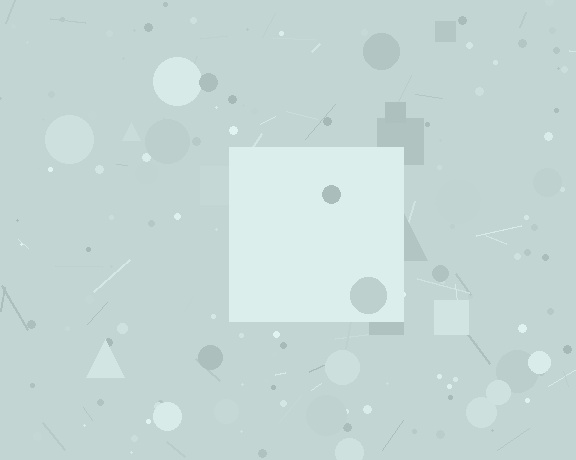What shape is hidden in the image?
A square is hidden in the image.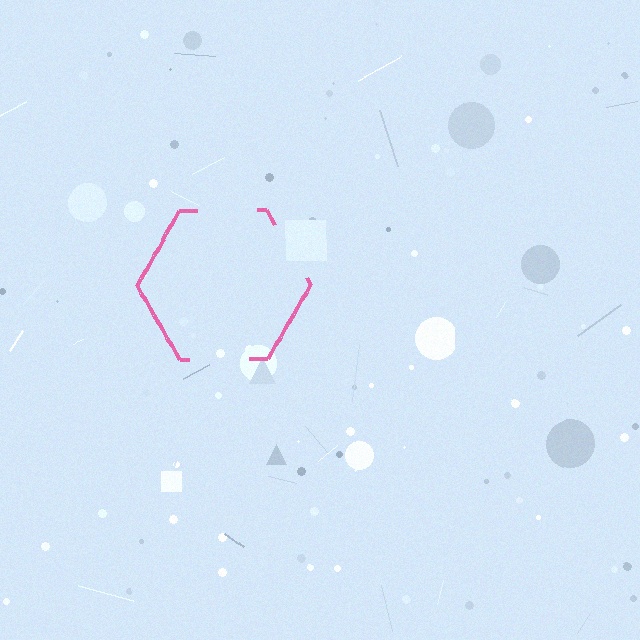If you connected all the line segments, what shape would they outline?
They would outline a hexagon.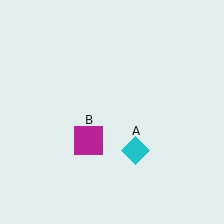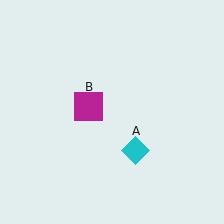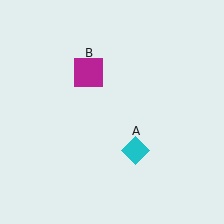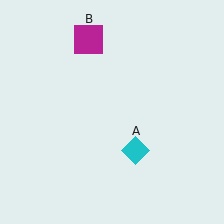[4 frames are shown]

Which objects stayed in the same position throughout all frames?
Cyan diamond (object A) remained stationary.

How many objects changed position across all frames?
1 object changed position: magenta square (object B).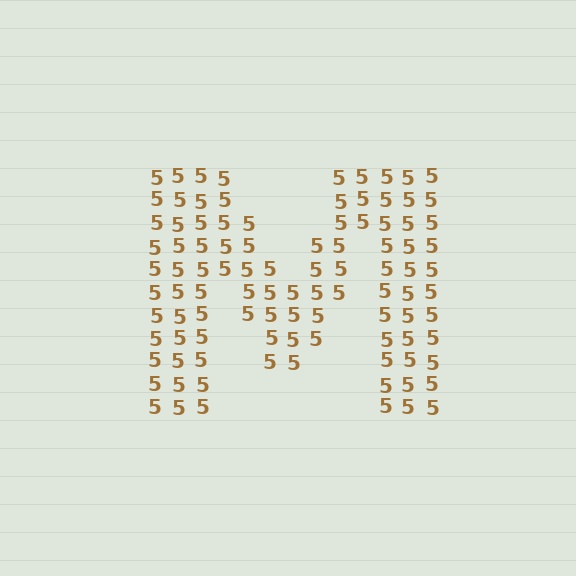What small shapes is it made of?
It is made of small digit 5's.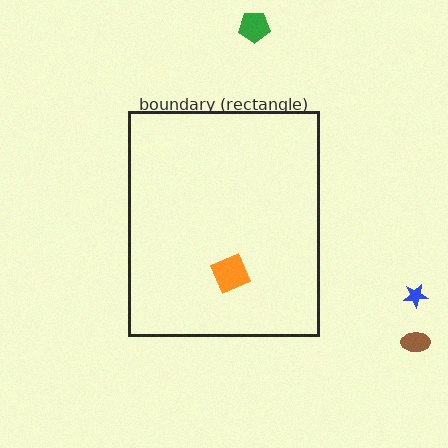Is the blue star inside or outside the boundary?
Outside.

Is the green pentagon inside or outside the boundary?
Outside.